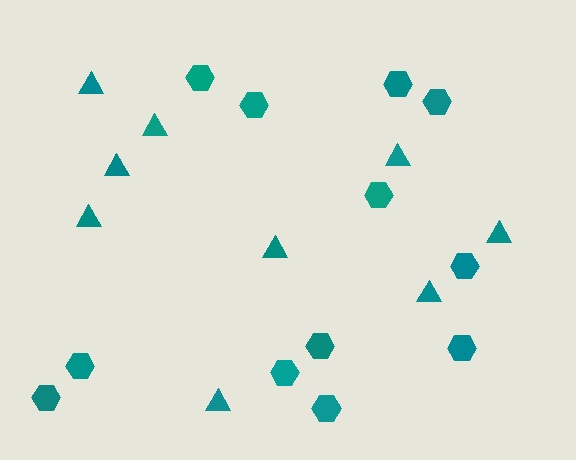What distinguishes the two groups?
There are 2 groups: one group of triangles (9) and one group of hexagons (12).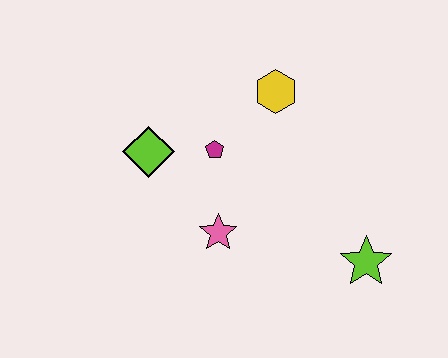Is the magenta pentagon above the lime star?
Yes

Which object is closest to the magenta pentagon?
The lime diamond is closest to the magenta pentagon.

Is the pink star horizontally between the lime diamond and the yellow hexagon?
Yes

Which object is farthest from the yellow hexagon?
The lime star is farthest from the yellow hexagon.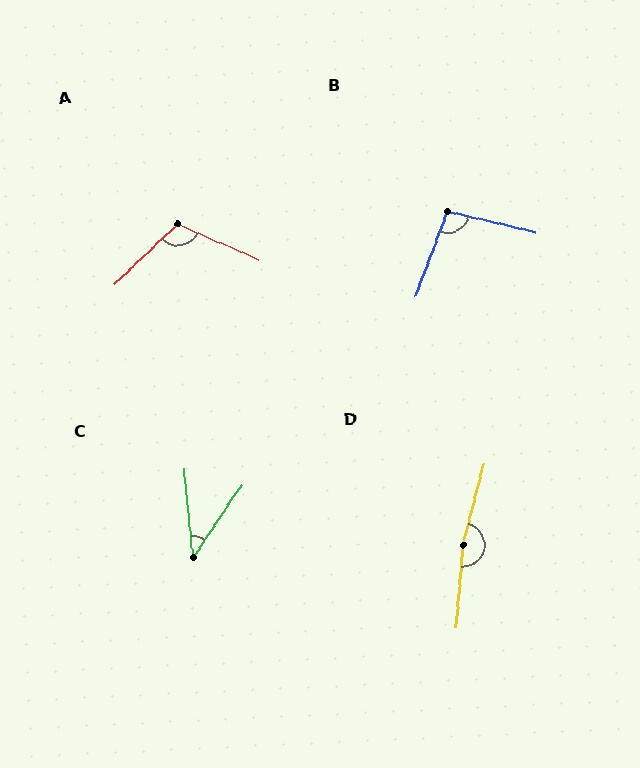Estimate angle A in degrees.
Approximately 112 degrees.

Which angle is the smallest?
C, at approximately 40 degrees.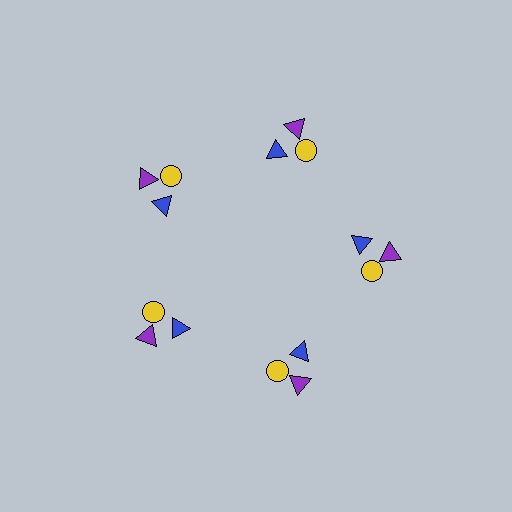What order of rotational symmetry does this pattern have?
This pattern has 5-fold rotational symmetry.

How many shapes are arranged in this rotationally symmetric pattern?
There are 15 shapes, arranged in 5 groups of 3.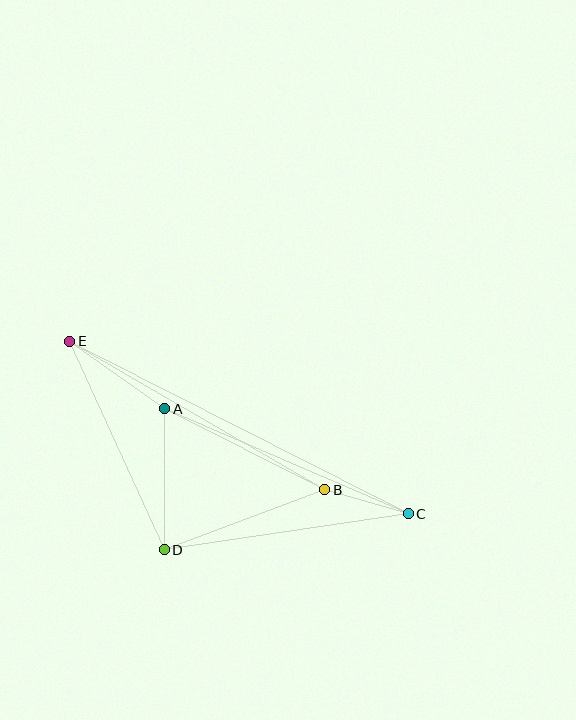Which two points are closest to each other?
Points B and C are closest to each other.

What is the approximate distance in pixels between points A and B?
The distance between A and B is approximately 179 pixels.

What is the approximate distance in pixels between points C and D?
The distance between C and D is approximately 247 pixels.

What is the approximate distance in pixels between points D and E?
The distance between D and E is approximately 229 pixels.